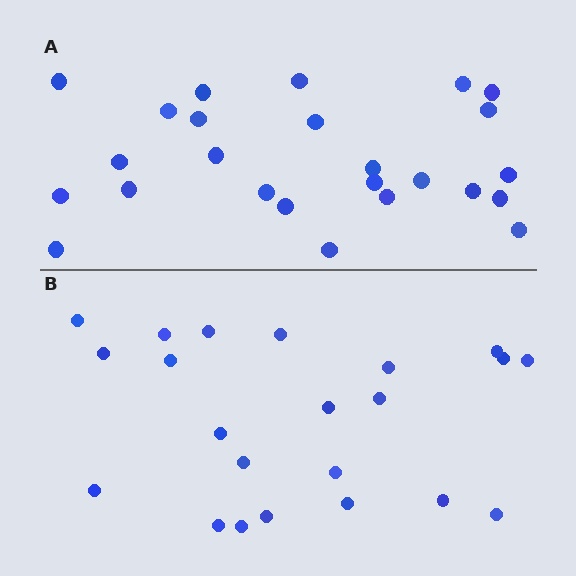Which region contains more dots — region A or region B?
Region A (the top region) has more dots.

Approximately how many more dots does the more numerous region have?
Region A has just a few more — roughly 2 or 3 more dots than region B.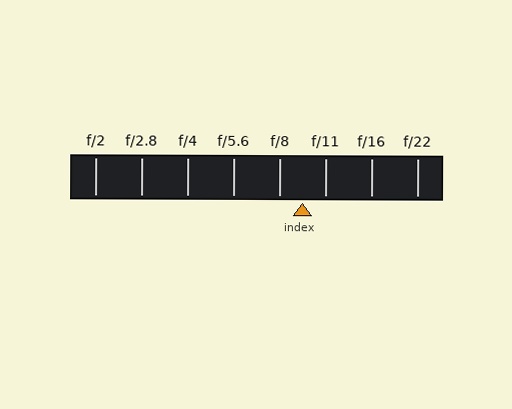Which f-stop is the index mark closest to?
The index mark is closest to f/11.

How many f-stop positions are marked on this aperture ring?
There are 8 f-stop positions marked.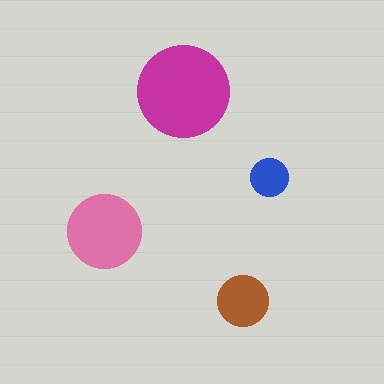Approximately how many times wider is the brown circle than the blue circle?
About 1.5 times wider.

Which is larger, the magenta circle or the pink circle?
The magenta one.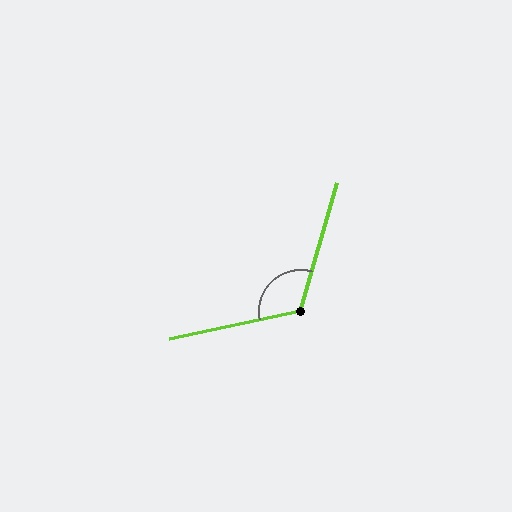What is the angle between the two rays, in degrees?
Approximately 118 degrees.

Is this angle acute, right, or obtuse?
It is obtuse.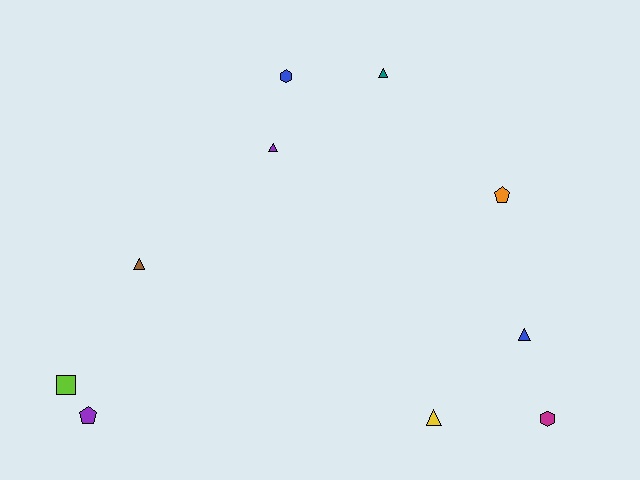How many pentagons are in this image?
There are 2 pentagons.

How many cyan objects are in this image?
There are no cyan objects.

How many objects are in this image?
There are 10 objects.